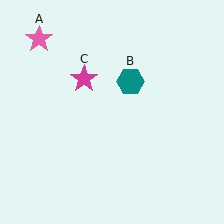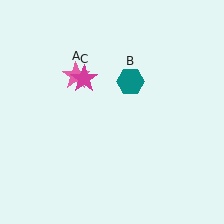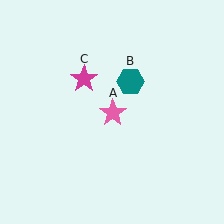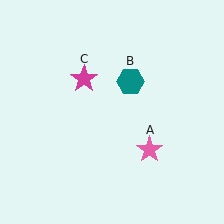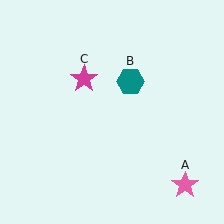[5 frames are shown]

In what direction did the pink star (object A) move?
The pink star (object A) moved down and to the right.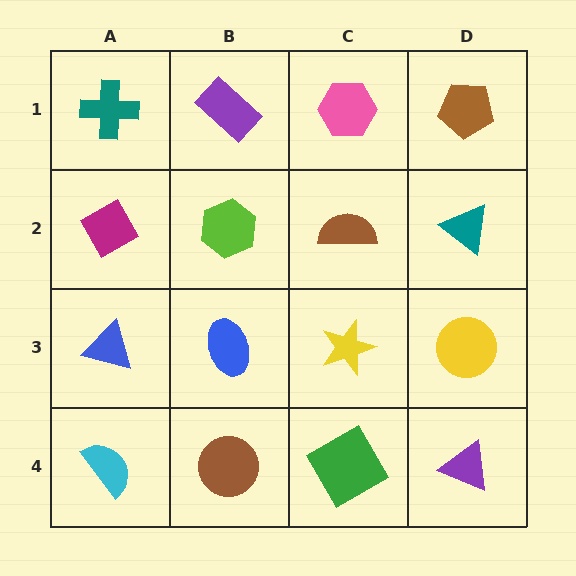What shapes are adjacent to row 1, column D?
A teal triangle (row 2, column D), a pink hexagon (row 1, column C).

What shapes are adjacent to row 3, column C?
A brown semicircle (row 2, column C), a green square (row 4, column C), a blue ellipse (row 3, column B), a yellow circle (row 3, column D).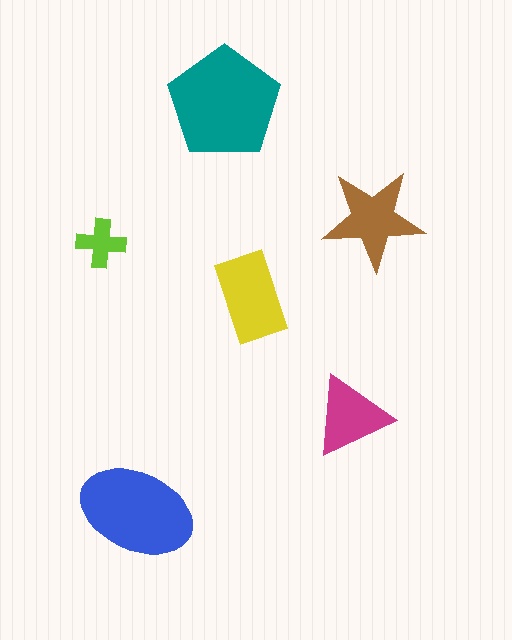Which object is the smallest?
The lime cross.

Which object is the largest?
The teal pentagon.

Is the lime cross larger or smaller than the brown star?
Smaller.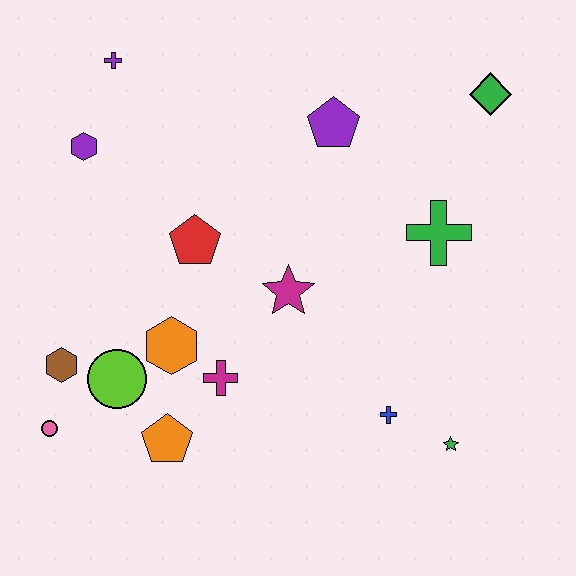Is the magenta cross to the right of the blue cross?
No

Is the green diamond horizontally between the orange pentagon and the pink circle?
No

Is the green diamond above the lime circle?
Yes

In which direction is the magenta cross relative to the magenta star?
The magenta cross is below the magenta star.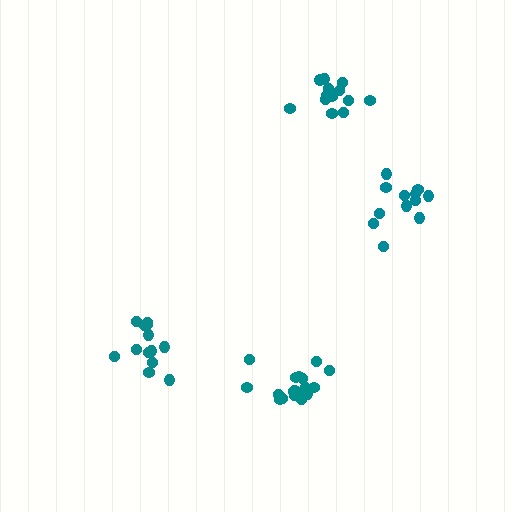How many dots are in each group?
Group 1: 14 dots, Group 2: 13 dots, Group 3: 18 dots, Group 4: 12 dots (57 total).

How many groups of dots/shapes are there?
There are 4 groups.